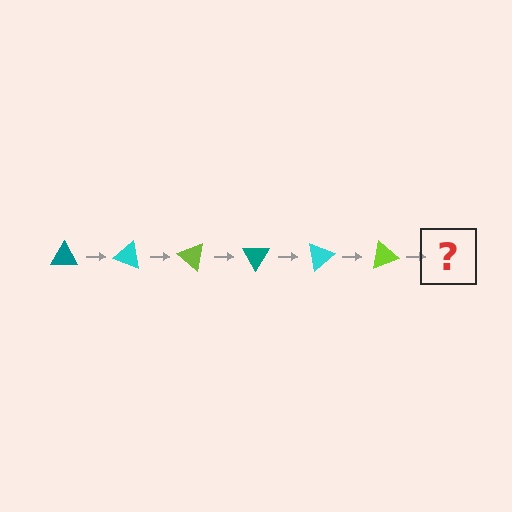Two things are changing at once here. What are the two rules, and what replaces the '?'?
The two rules are that it rotates 20 degrees each step and the color cycles through teal, cyan, and lime. The '?' should be a teal triangle, rotated 120 degrees from the start.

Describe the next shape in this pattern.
It should be a teal triangle, rotated 120 degrees from the start.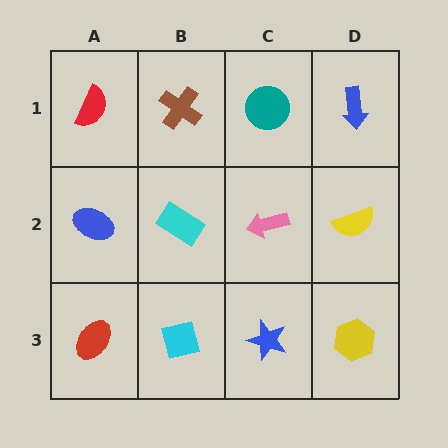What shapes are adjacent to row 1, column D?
A yellow semicircle (row 2, column D), a teal circle (row 1, column C).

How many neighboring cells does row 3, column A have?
2.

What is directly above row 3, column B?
A cyan rectangle.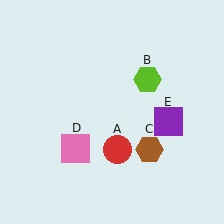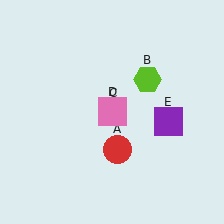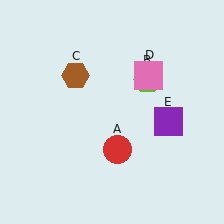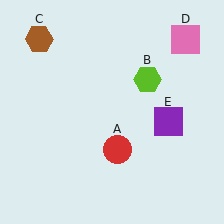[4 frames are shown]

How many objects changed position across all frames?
2 objects changed position: brown hexagon (object C), pink square (object D).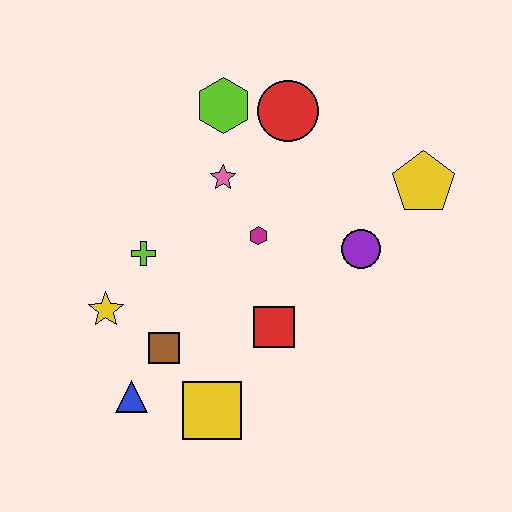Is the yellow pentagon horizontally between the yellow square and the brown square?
No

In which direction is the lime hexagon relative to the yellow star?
The lime hexagon is above the yellow star.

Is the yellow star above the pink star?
No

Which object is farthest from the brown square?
The yellow pentagon is farthest from the brown square.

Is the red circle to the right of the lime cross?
Yes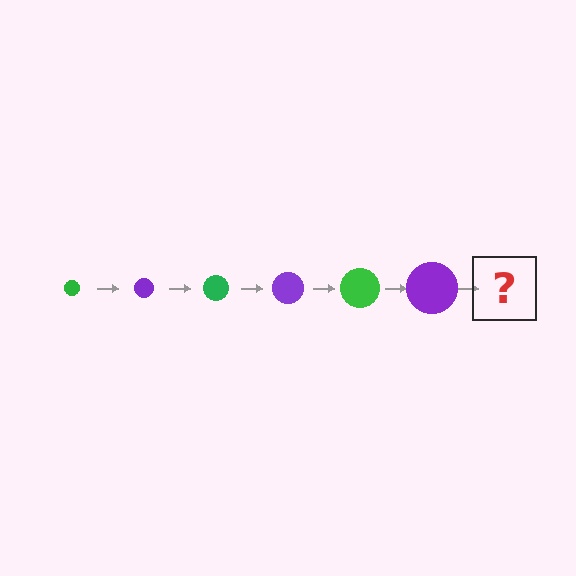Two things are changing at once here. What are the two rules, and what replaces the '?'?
The two rules are that the circle grows larger each step and the color cycles through green and purple. The '?' should be a green circle, larger than the previous one.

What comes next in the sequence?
The next element should be a green circle, larger than the previous one.